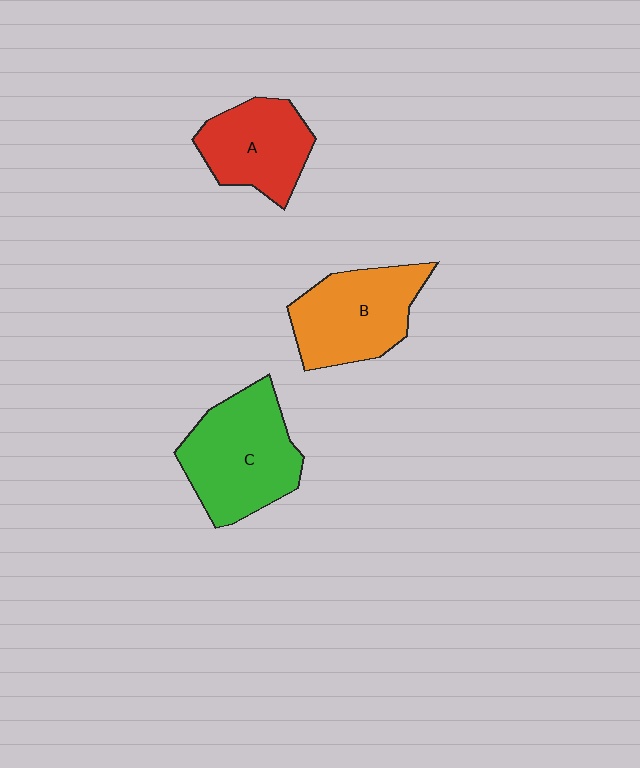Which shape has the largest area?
Shape C (green).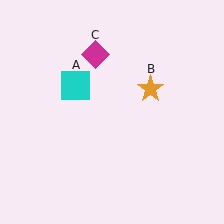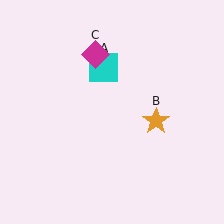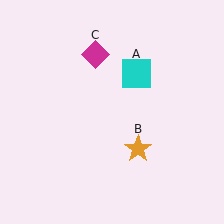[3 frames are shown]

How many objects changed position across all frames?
2 objects changed position: cyan square (object A), orange star (object B).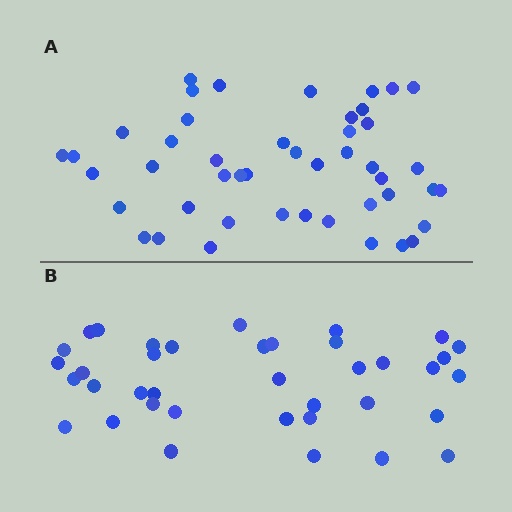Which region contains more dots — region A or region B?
Region A (the top region) has more dots.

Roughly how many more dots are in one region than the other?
Region A has roughly 8 or so more dots than region B.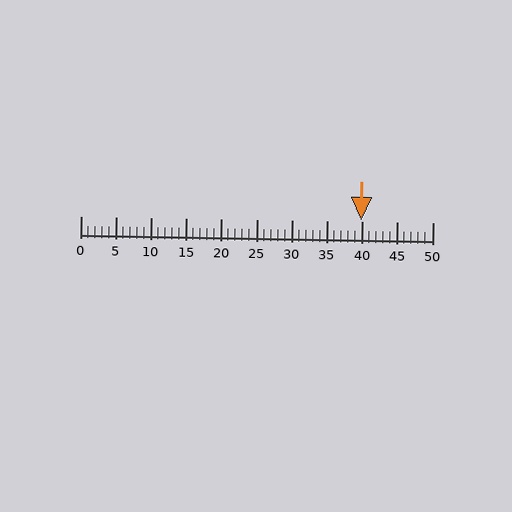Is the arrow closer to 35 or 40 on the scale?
The arrow is closer to 40.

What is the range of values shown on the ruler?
The ruler shows values from 0 to 50.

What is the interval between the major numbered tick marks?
The major tick marks are spaced 5 units apart.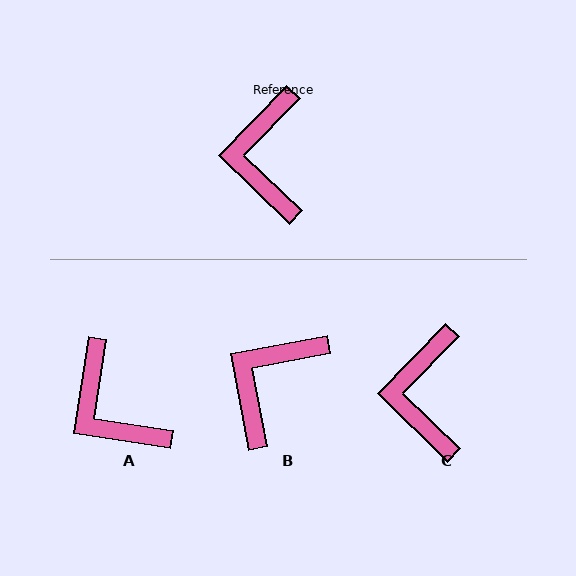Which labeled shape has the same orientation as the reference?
C.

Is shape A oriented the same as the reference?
No, it is off by about 35 degrees.